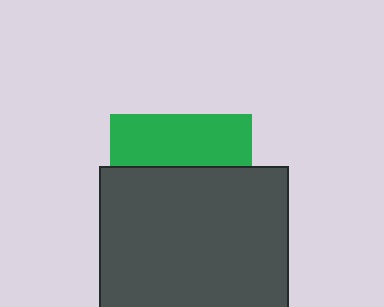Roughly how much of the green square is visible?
A small part of it is visible (roughly 36%).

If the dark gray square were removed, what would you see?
You would see the complete green square.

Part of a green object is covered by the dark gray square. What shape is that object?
It is a square.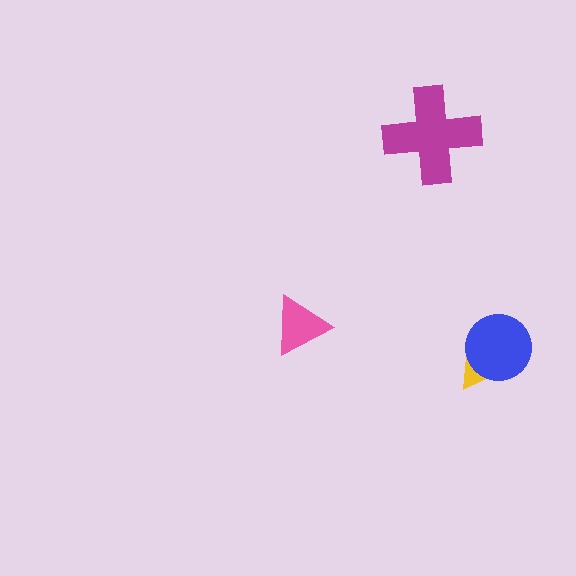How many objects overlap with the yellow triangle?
1 object overlaps with the yellow triangle.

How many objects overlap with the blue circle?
1 object overlaps with the blue circle.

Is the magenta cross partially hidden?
No, no other shape covers it.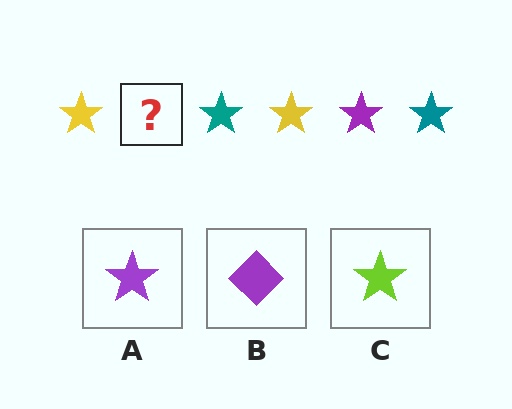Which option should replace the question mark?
Option A.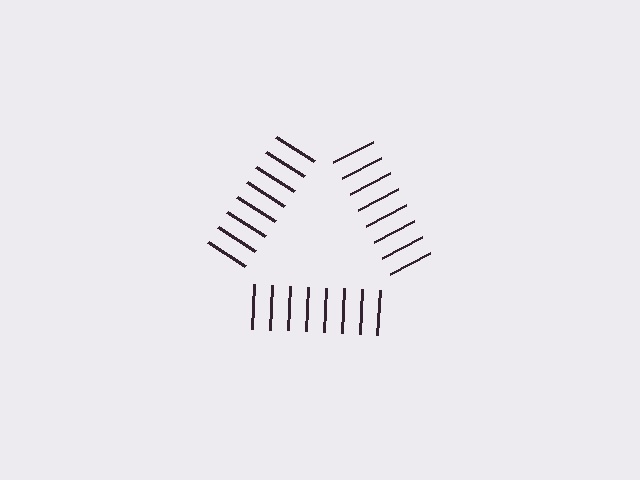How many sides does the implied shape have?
3 sides — the line-ends trace a triangle.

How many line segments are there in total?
24 — 8 along each of the 3 edges.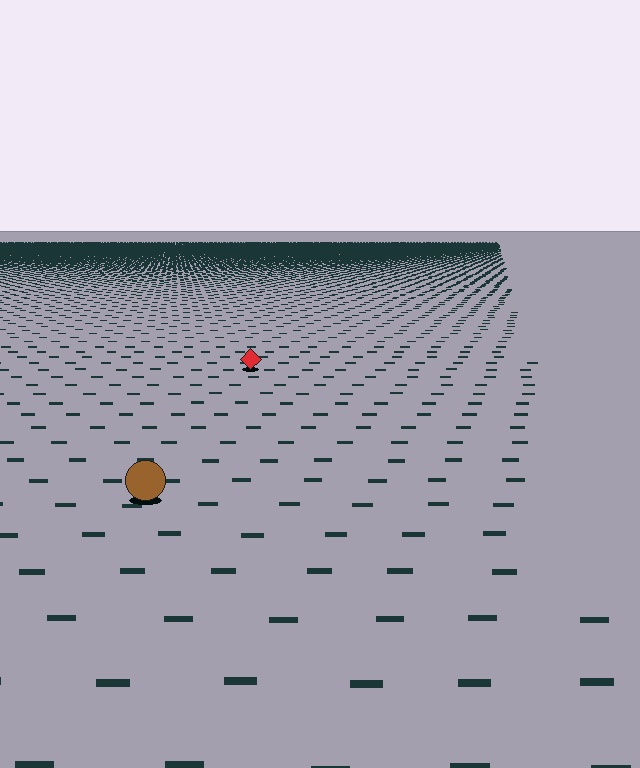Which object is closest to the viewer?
The brown circle is closest. The texture marks near it are larger and more spread out.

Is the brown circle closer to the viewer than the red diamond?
Yes. The brown circle is closer — you can tell from the texture gradient: the ground texture is coarser near it.